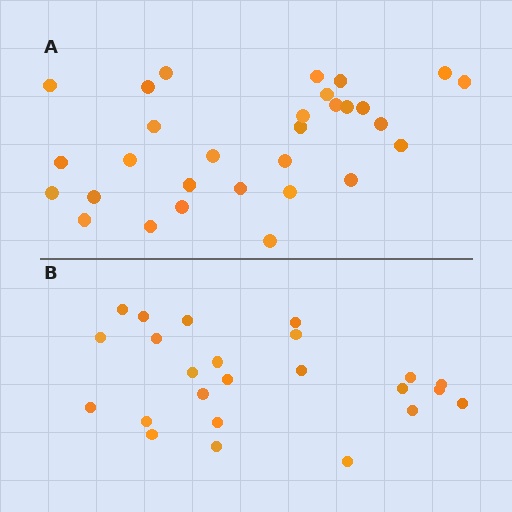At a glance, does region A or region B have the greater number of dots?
Region A (the top region) has more dots.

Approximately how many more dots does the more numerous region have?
Region A has about 6 more dots than region B.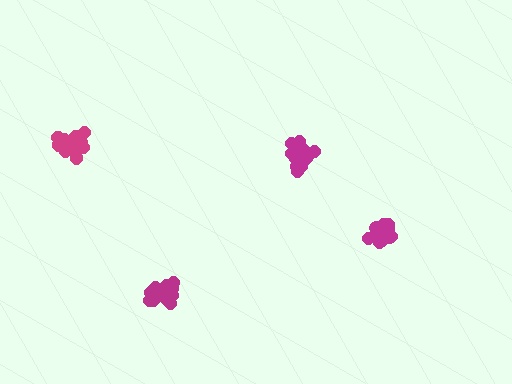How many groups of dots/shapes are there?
There are 4 groups.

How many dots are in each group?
Group 1: 17 dots, Group 2: 15 dots, Group 3: 14 dots, Group 4: 15 dots (61 total).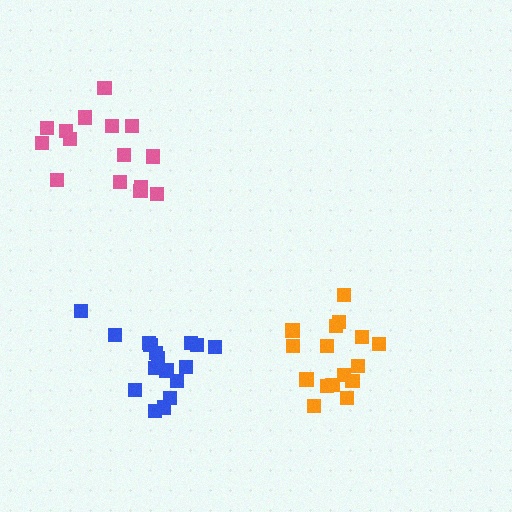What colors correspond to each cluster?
The clusters are colored: pink, blue, orange.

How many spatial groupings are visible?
There are 3 spatial groupings.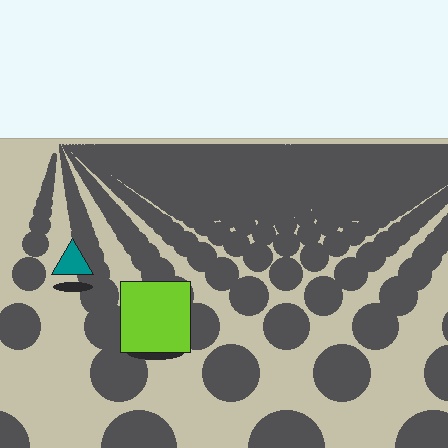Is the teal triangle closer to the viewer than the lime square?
No. The lime square is closer — you can tell from the texture gradient: the ground texture is coarser near it.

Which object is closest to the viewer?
The lime square is closest. The texture marks near it are larger and more spread out.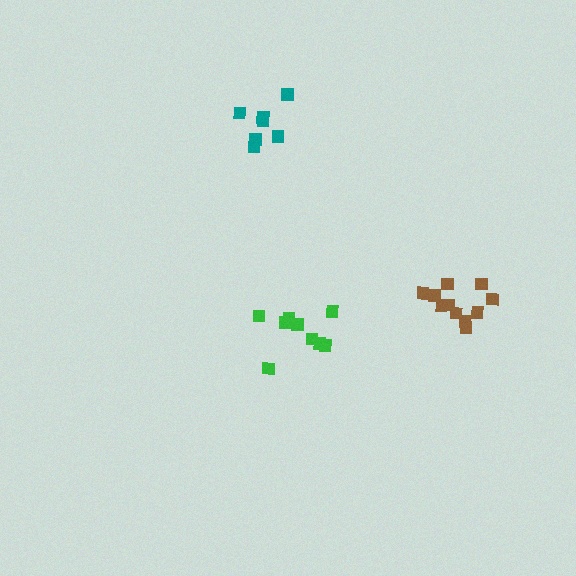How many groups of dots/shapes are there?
There are 3 groups.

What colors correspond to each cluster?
The clusters are colored: green, teal, brown.